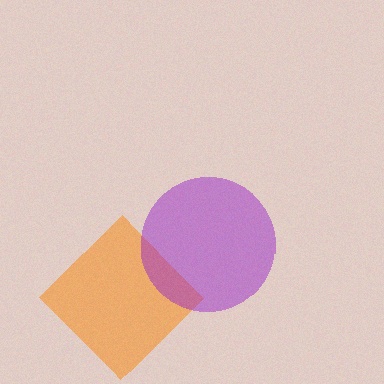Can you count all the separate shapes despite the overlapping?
Yes, there are 2 separate shapes.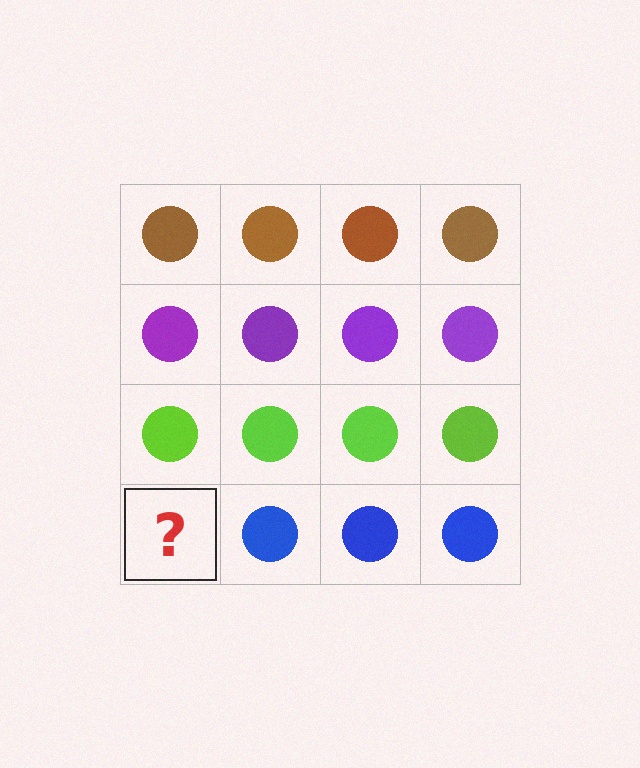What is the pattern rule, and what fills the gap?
The rule is that each row has a consistent color. The gap should be filled with a blue circle.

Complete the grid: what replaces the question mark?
The question mark should be replaced with a blue circle.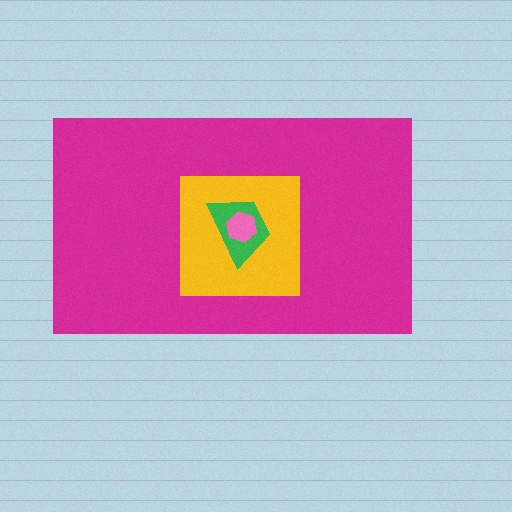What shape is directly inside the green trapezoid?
The pink hexagon.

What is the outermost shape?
The magenta rectangle.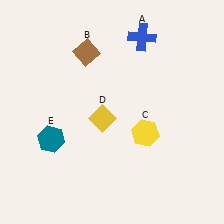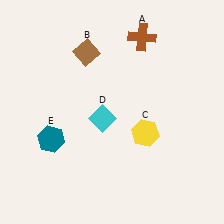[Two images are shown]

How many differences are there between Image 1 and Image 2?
There are 2 differences between the two images.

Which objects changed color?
A changed from blue to brown. D changed from yellow to cyan.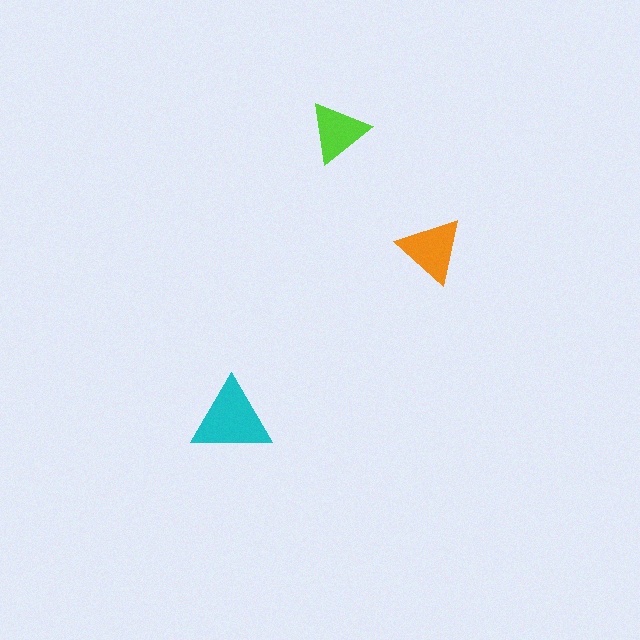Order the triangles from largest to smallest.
the cyan one, the orange one, the lime one.